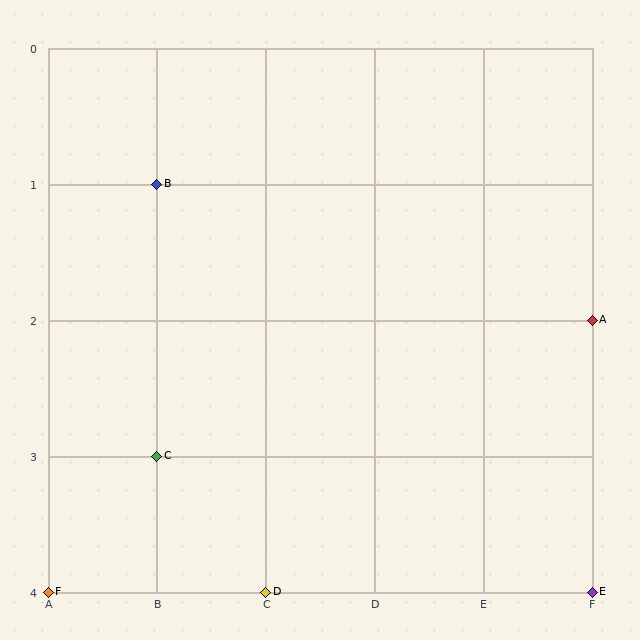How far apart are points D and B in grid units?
Points D and B are 1 column and 3 rows apart (about 3.2 grid units diagonally).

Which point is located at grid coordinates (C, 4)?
Point D is at (C, 4).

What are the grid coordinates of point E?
Point E is at grid coordinates (F, 4).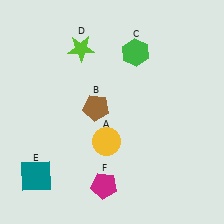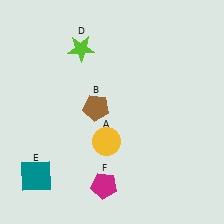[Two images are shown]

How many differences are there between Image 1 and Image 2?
There is 1 difference between the two images.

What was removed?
The green hexagon (C) was removed in Image 2.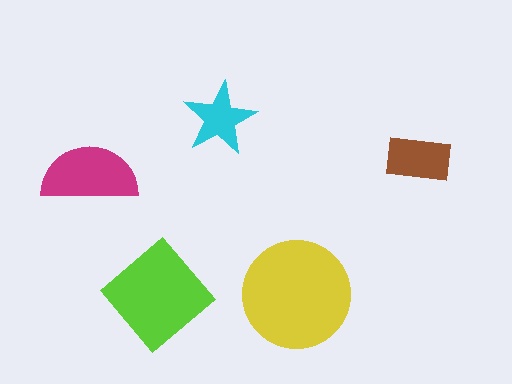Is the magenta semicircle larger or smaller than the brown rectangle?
Larger.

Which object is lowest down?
The lime diamond is bottommost.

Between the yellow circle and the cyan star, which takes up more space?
The yellow circle.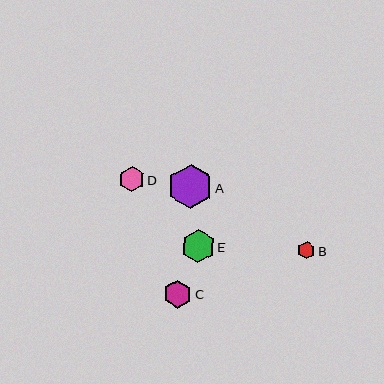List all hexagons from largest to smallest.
From largest to smallest: A, E, C, D, B.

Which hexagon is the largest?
Hexagon A is the largest with a size of approximately 44 pixels.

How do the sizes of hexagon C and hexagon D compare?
Hexagon C and hexagon D are approximately the same size.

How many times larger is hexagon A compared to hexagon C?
Hexagon A is approximately 1.6 times the size of hexagon C.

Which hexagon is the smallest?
Hexagon B is the smallest with a size of approximately 18 pixels.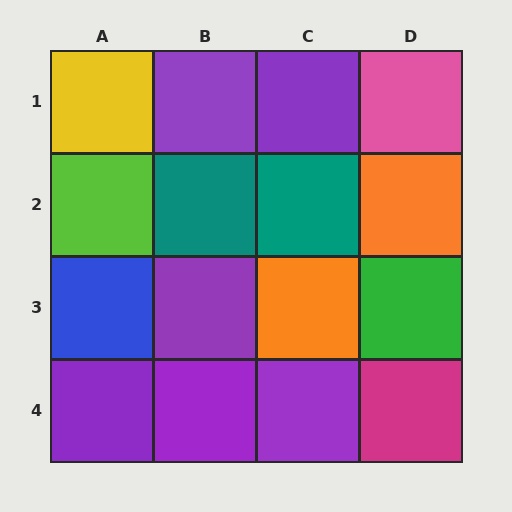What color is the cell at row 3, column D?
Green.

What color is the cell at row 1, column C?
Purple.